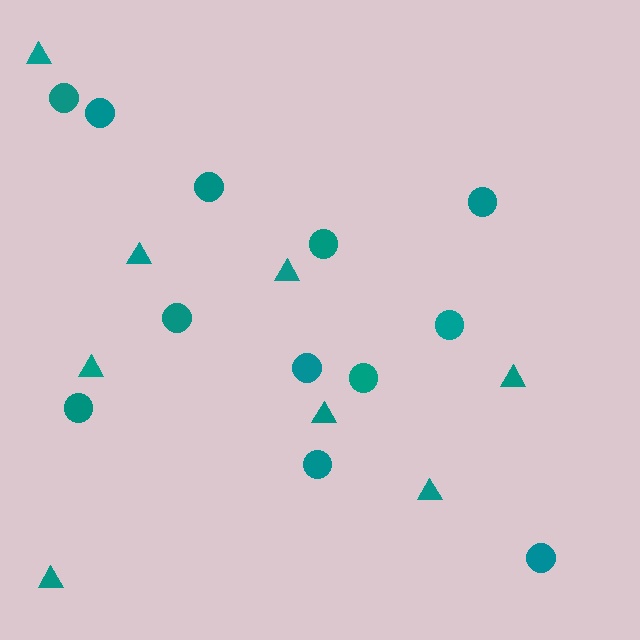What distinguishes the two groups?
There are 2 groups: one group of circles (12) and one group of triangles (8).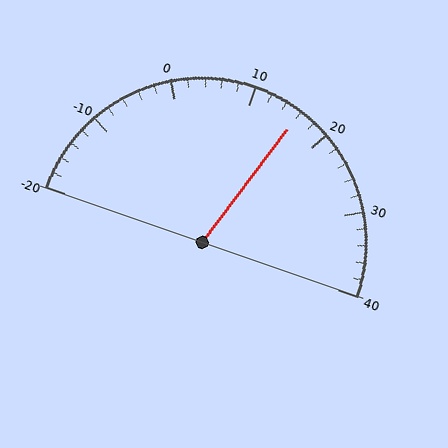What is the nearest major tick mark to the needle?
The nearest major tick mark is 20.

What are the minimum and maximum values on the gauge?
The gauge ranges from -20 to 40.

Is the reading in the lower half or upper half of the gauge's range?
The reading is in the upper half of the range (-20 to 40).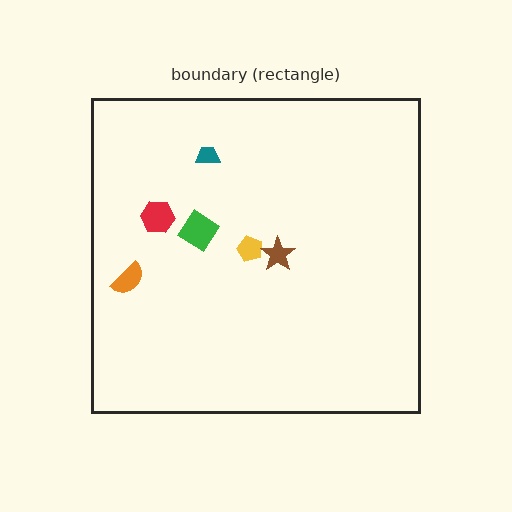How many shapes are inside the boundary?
6 inside, 0 outside.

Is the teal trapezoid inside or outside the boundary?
Inside.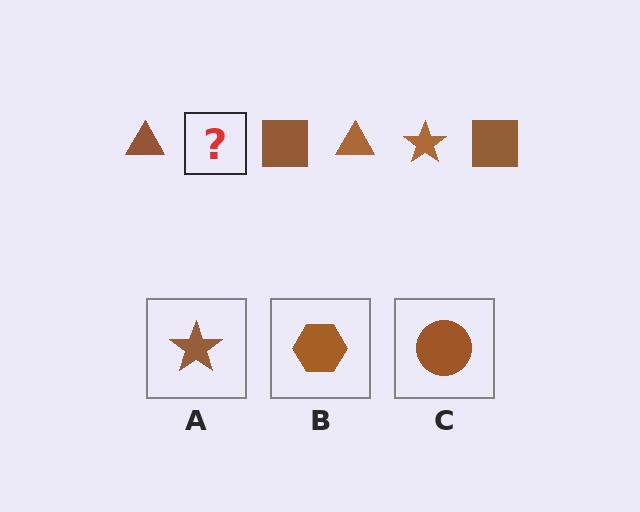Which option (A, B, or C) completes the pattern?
A.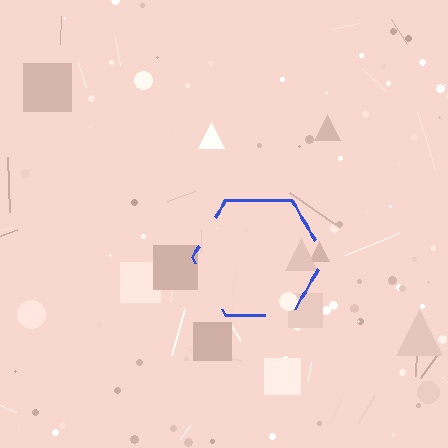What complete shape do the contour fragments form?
The contour fragments form a hexagon.